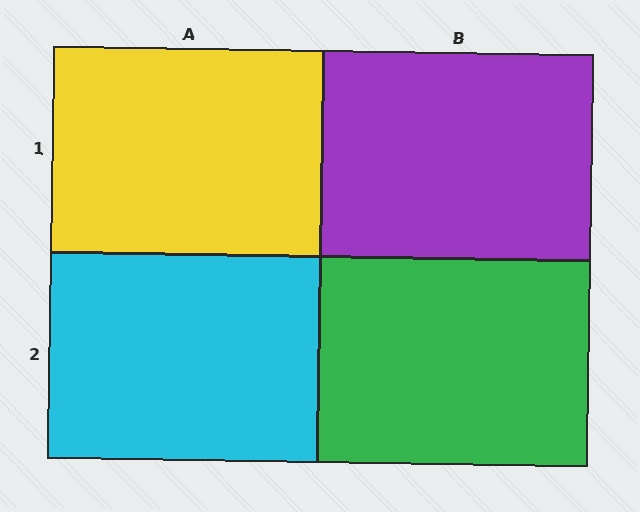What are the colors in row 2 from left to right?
Cyan, green.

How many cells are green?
1 cell is green.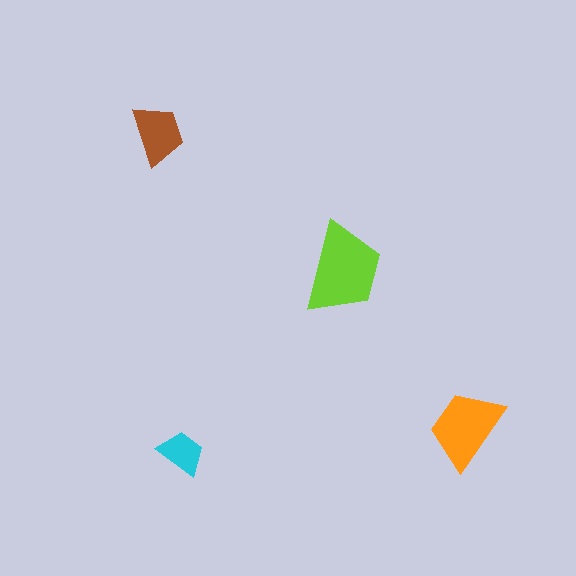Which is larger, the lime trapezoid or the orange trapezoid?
The lime one.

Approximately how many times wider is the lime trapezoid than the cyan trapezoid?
About 2 times wider.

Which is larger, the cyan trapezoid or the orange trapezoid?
The orange one.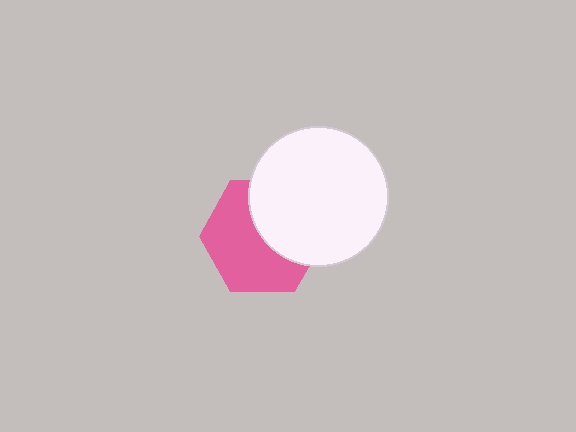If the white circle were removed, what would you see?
You would see the complete pink hexagon.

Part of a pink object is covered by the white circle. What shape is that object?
It is a hexagon.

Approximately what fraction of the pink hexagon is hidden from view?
Roughly 43% of the pink hexagon is hidden behind the white circle.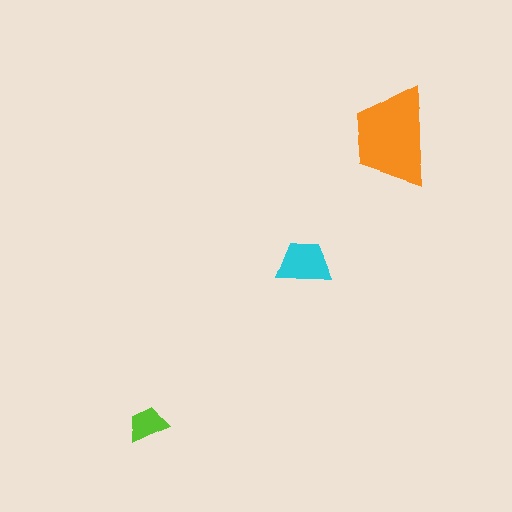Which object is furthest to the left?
The lime trapezoid is leftmost.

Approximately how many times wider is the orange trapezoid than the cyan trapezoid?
About 2 times wider.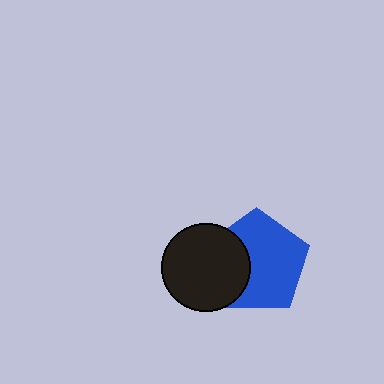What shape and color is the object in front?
The object in front is a black circle.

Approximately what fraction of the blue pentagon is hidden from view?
Roughly 32% of the blue pentagon is hidden behind the black circle.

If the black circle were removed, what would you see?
You would see the complete blue pentagon.